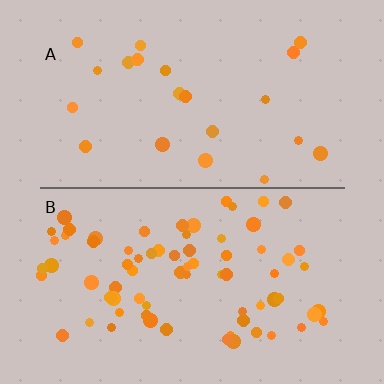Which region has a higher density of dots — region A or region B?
B (the bottom).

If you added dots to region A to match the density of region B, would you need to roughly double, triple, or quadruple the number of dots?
Approximately triple.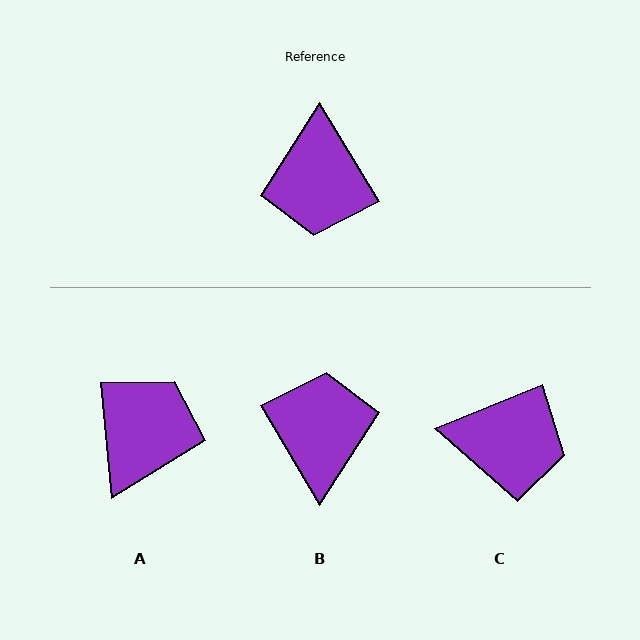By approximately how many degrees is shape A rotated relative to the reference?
Approximately 154 degrees counter-clockwise.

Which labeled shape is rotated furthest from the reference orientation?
B, about 180 degrees away.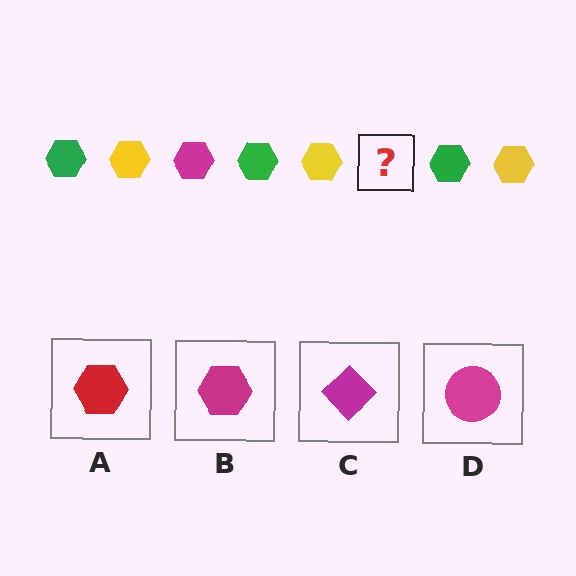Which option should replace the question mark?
Option B.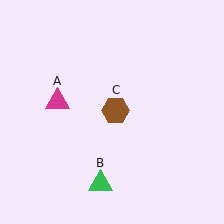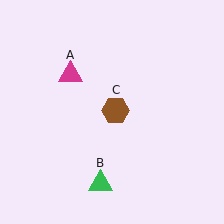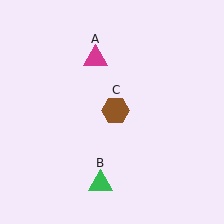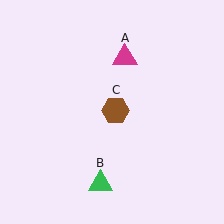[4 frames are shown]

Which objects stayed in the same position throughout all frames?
Green triangle (object B) and brown hexagon (object C) remained stationary.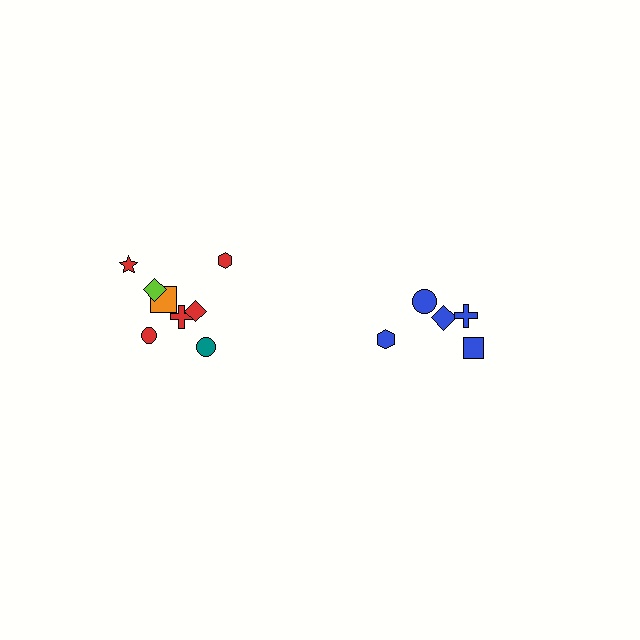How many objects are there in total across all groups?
There are 13 objects.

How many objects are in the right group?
There are 5 objects.